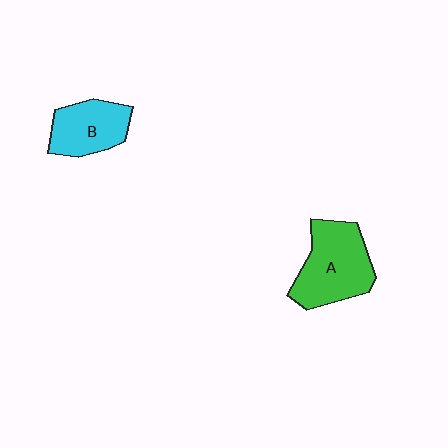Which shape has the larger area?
Shape A (green).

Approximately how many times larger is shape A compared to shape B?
Approximately 1.4 times.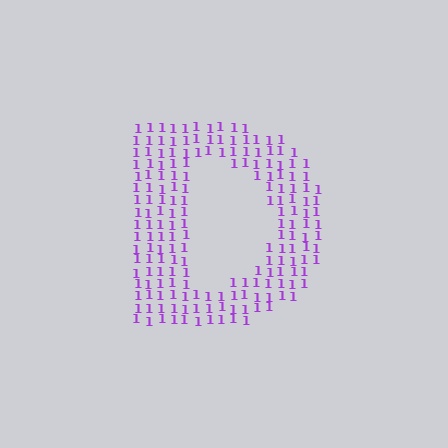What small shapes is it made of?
It is made of small digit 1's.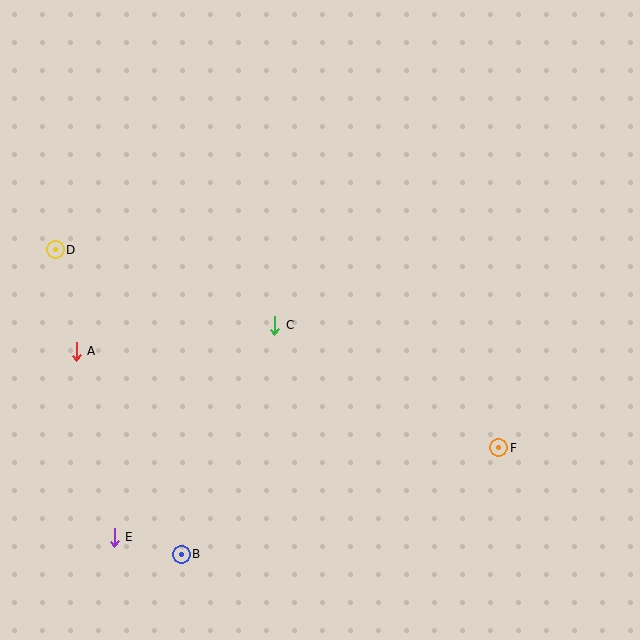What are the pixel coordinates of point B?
Point B is at (181, 554).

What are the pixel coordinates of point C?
Point C is at (275, 325).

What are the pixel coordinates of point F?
Point F is at (499, 448).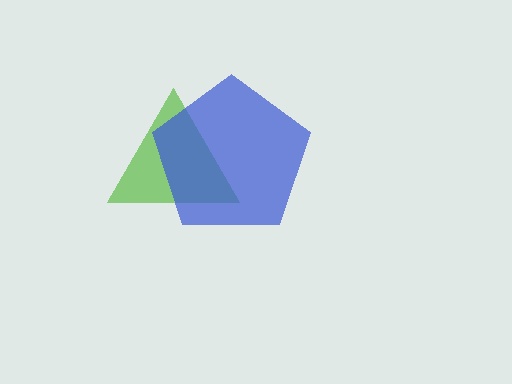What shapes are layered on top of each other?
The layered shapes are: a lime triangle, a blue pentagon.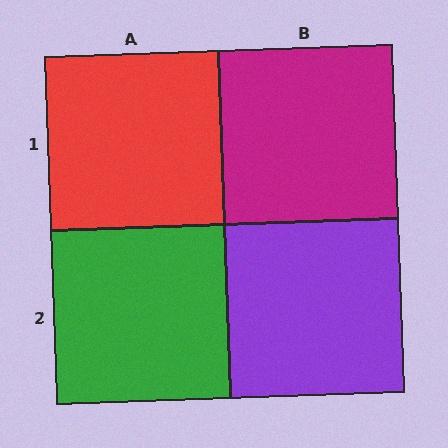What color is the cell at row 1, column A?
Red.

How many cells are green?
1 cell is green.